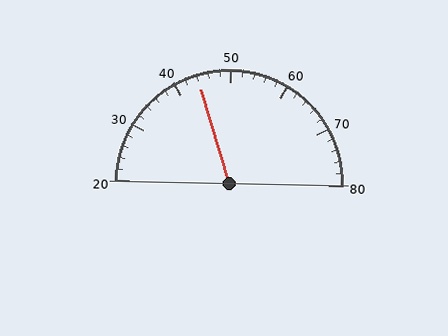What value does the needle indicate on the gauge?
The needle indicates approximately 44.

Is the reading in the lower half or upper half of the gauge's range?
The reading is in the lower half of the range (20 to 80).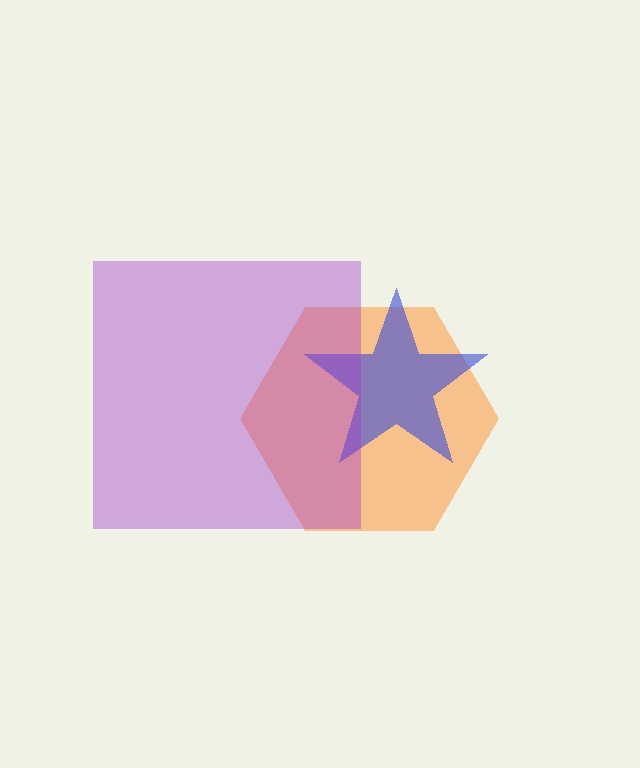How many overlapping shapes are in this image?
There are 3 overlapping shapes in the image.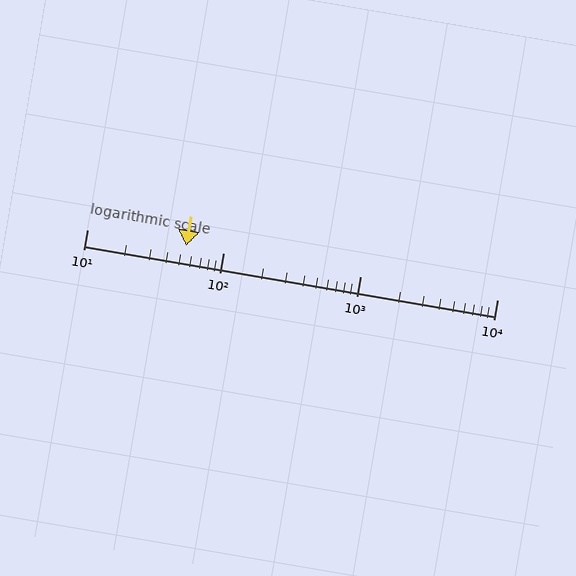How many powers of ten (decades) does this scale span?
The scale spans 3 decades, from 10 to 10000.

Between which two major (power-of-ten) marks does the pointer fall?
The pointer is between 10 and 100.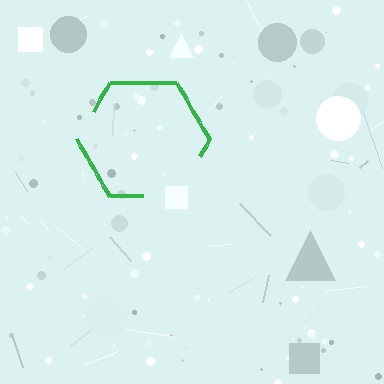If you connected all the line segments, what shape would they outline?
They would outline a hexagon.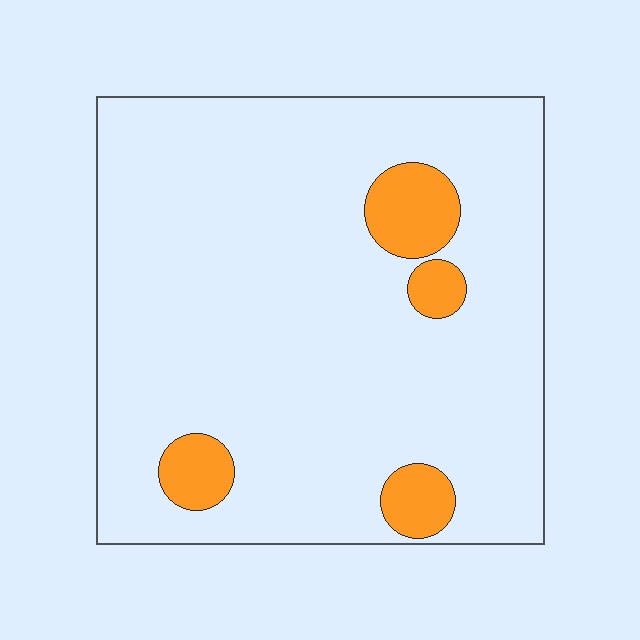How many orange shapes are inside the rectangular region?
4.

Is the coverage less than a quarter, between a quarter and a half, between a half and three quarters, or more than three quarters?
Less than a quarter.